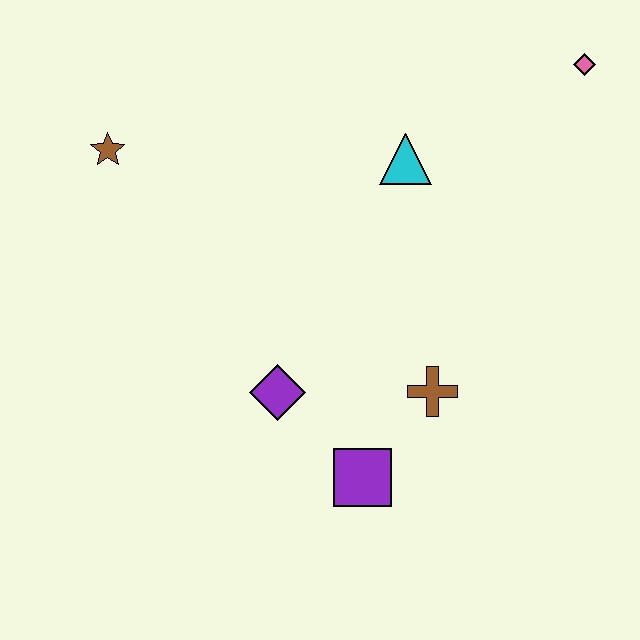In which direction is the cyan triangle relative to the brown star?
The cyan triangle is to the right of the brown star.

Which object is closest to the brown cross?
The purple square is closest to the brown cross.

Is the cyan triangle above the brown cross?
Yes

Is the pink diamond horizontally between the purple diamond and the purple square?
No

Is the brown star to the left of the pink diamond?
Yes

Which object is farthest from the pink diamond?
The brown star is farthest from the pink diamond.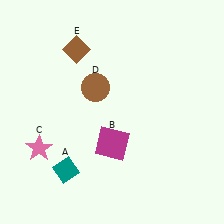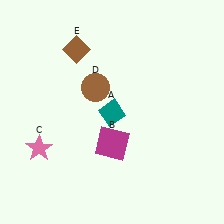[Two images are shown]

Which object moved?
The teal diamond (A) moved up.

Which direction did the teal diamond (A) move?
The teal diamond (A) moved up.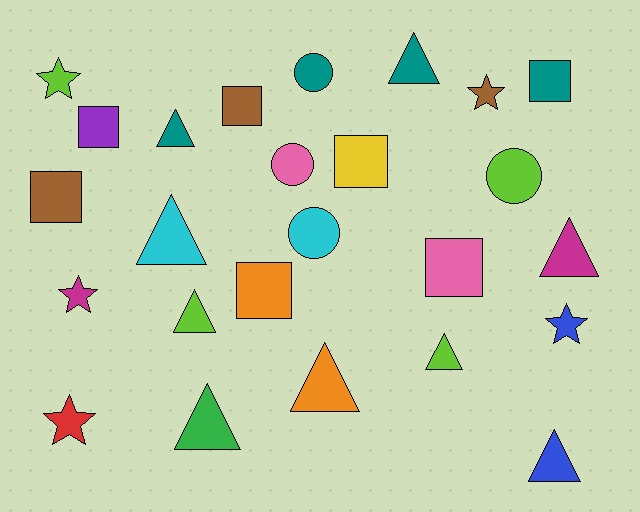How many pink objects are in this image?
There are 2 pink objects.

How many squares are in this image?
There are 7 squares.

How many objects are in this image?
There are 25 objects.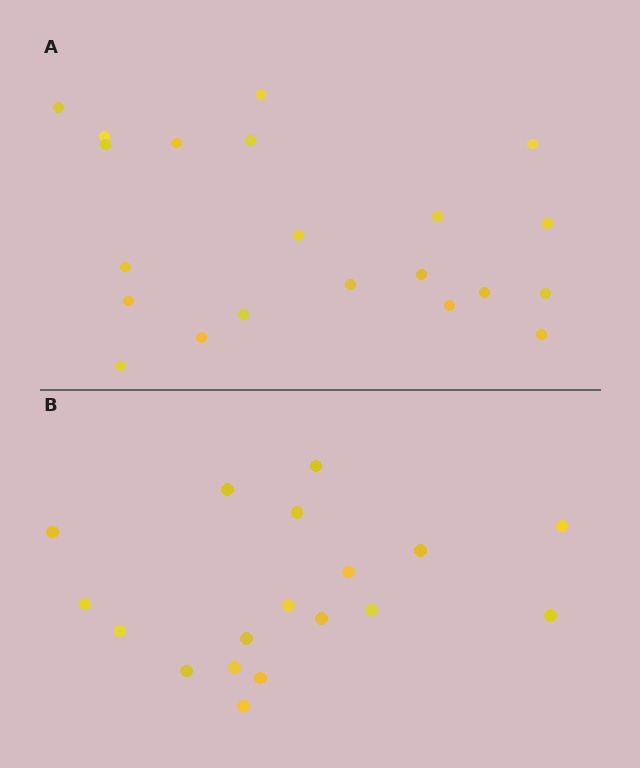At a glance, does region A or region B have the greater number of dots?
Region A (the top region) has more dots.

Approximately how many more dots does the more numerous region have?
Region A has just a few more — roughly 2 or 3 more dots than region B.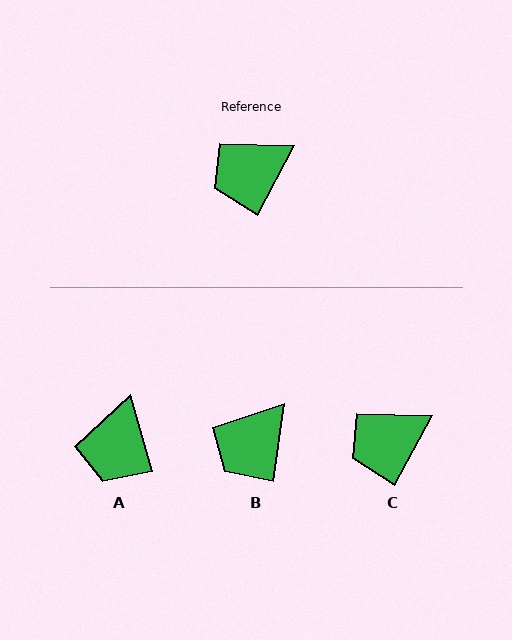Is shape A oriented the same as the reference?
No, it is off by about 45 degrees.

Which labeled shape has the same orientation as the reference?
C.